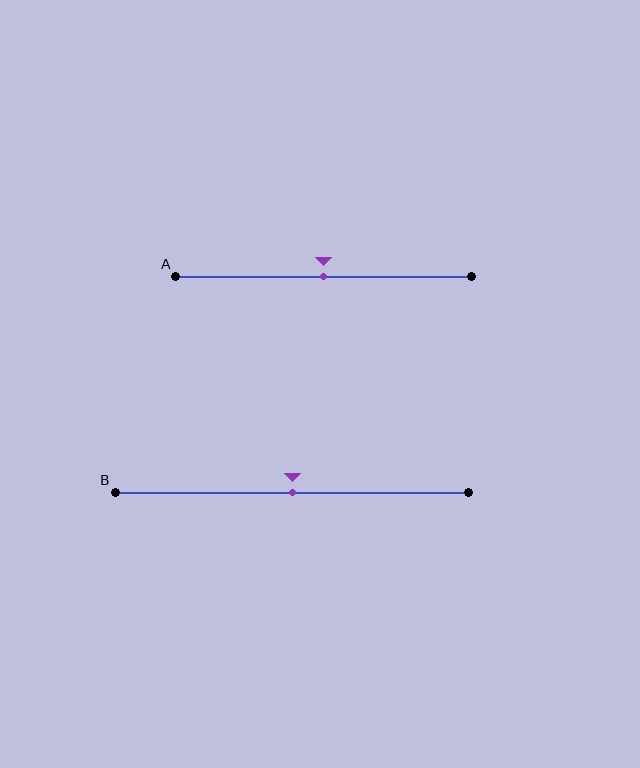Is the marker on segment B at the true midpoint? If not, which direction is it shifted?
Yes, the marker on segment B is at the true midpoint.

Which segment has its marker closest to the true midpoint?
Segment A has its marker closest to the true midpoint.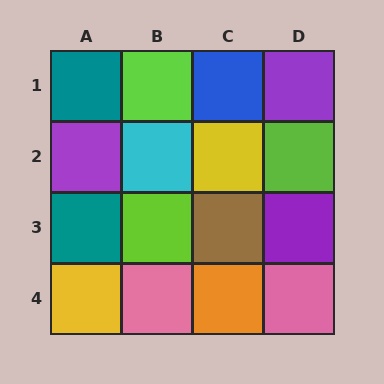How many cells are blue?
1 cell is blue.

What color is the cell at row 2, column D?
Lime.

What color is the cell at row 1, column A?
Teal.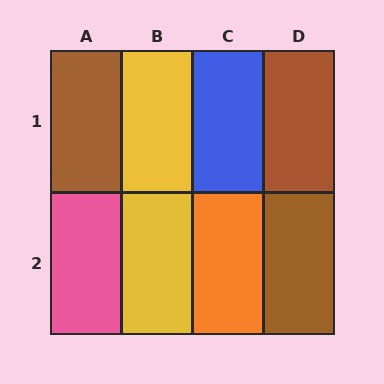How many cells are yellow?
2 cells are yellow.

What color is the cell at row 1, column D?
Brown.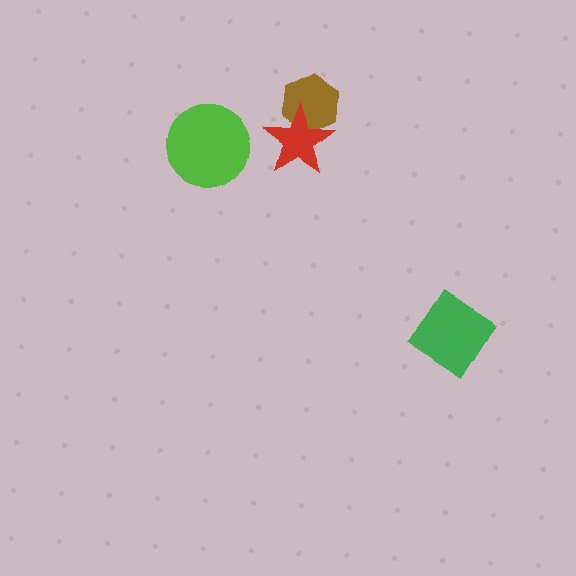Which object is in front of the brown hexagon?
The red star is in front of the brown hexagon.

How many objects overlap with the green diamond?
0 objects overlap with the green diamond.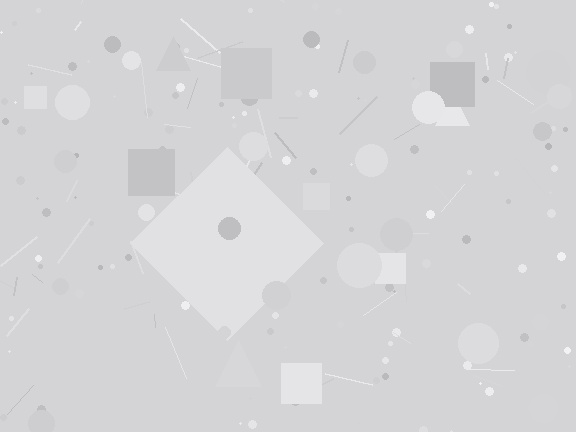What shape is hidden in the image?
A diamond is hidden in the image.